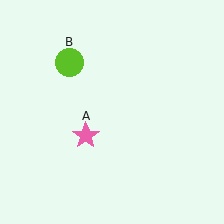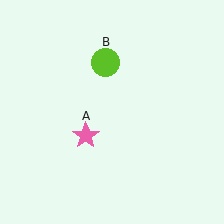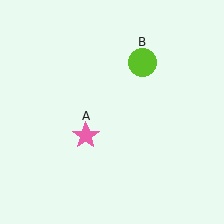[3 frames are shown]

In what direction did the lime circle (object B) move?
The lime circle (object B) moved right.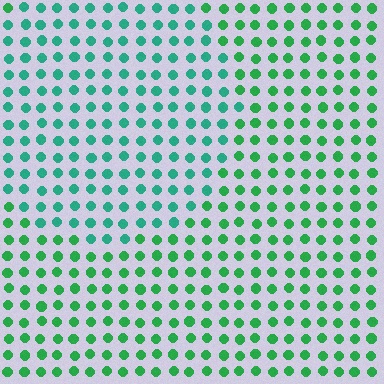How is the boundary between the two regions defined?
The boundary is defined purely by a slight shift in hue (about 29 degrees). Spacing, size, and orientation are identical on both sides.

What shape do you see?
I see a circle.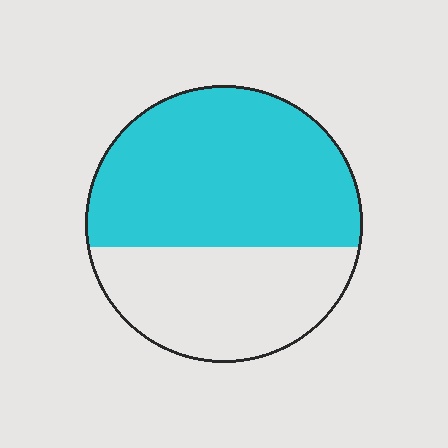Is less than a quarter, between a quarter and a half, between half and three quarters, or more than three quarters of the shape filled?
Between half and three quarters.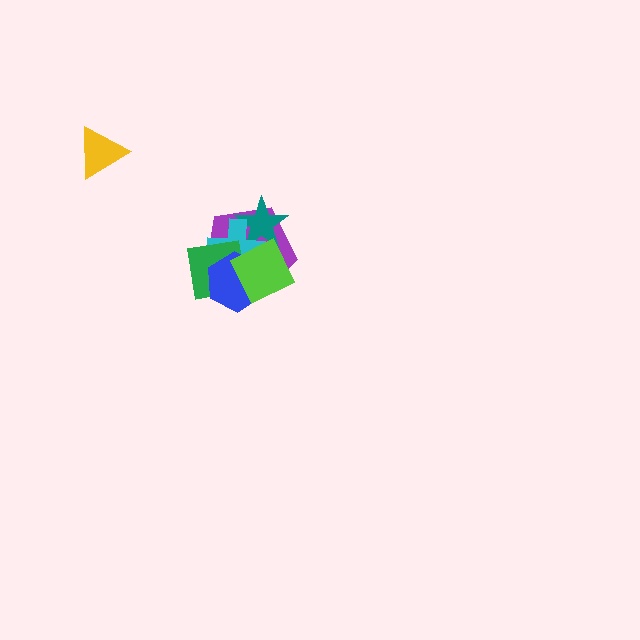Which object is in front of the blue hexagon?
The lime diamond is in front of the blue hexagon.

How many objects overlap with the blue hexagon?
4 objects overlap with the blue hexagon.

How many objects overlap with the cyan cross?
5 objects overlap with the cyan cross.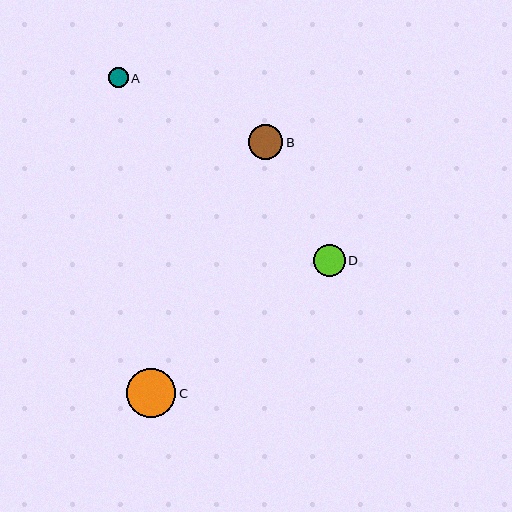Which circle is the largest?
Circle C is the largest with a size of approximately 50 pixels.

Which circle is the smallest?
Circle A is the smallest with a size of approximately 20 pixels.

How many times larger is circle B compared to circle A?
Circle B is approximately 1.7 times the size of circle A.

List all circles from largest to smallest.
From largest to smallest: C, B, D, A.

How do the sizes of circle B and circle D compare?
Circle B and circle D are approximately the same size.